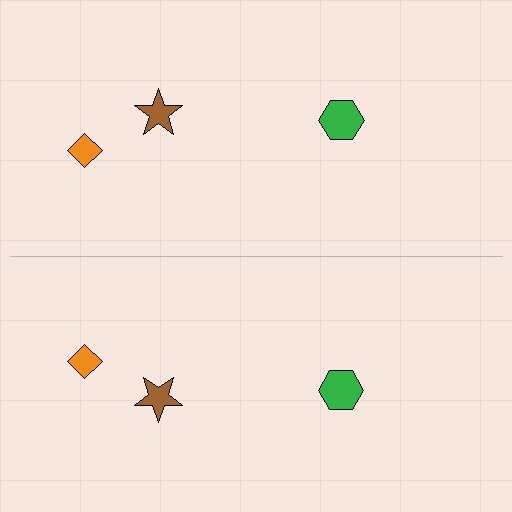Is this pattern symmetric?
Yes, this pattern has bilateral (reflection) symmetry.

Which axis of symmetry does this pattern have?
The pattern has a horizontal axis of symmetry running through the center of the image.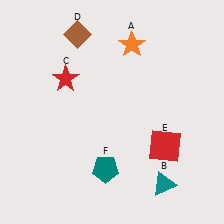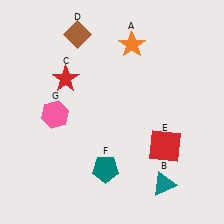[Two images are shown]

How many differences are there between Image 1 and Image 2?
There is 1 difference between the two images.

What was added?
A pink hexagon (G) was added in Image 2.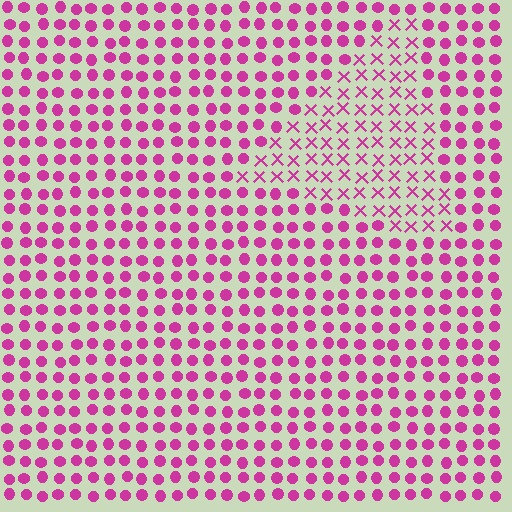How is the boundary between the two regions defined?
The boundary is defined by a change in element shape: X marks inside vs. circles outside. All elements share the same color and spacing.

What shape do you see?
I see a triangle.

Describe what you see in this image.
The image is filled with small magenta elements arranged in a uniform grid. A triangle-shaped region contains X marks, while the surrounding area contains circles. The boundary is defined purely by the change in element shape.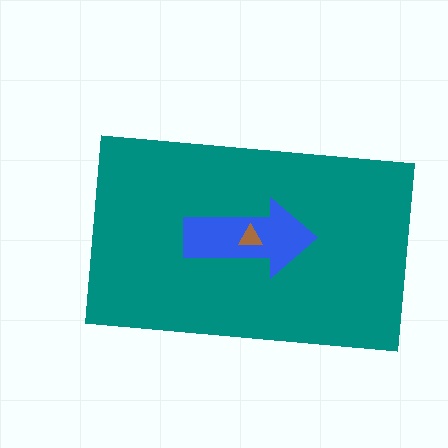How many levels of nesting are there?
3.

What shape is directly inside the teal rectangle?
The blue arrow.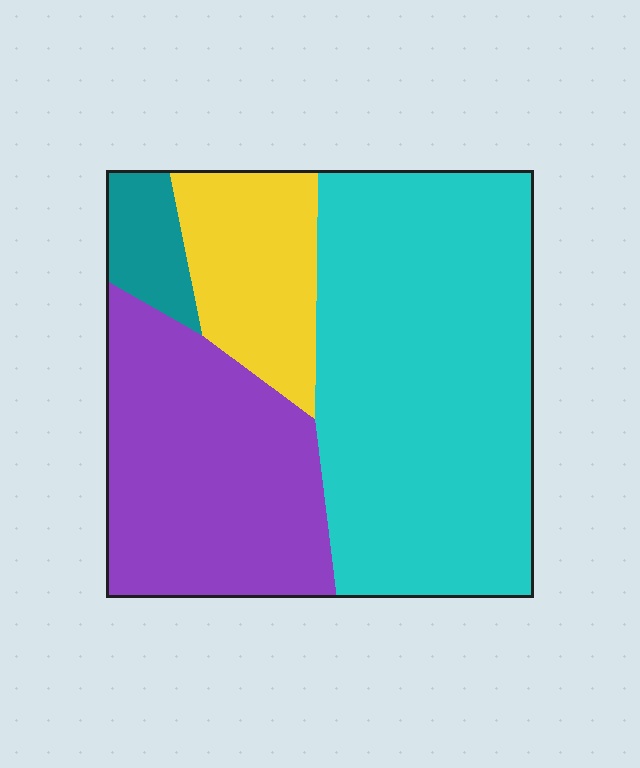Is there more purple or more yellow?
Purple.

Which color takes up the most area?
Cyan, at roughly 50%.